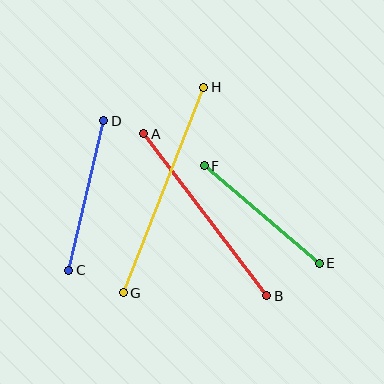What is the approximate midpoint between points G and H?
The midpoint is at approximately (164, 190) pixels.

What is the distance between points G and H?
The distance is approximately 221 pixels.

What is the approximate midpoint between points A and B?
The midpoint is at approximately (205, 215) pixels.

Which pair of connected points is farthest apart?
Points G and H are farthest apart.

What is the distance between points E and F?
The distance is approximately 151 pixels.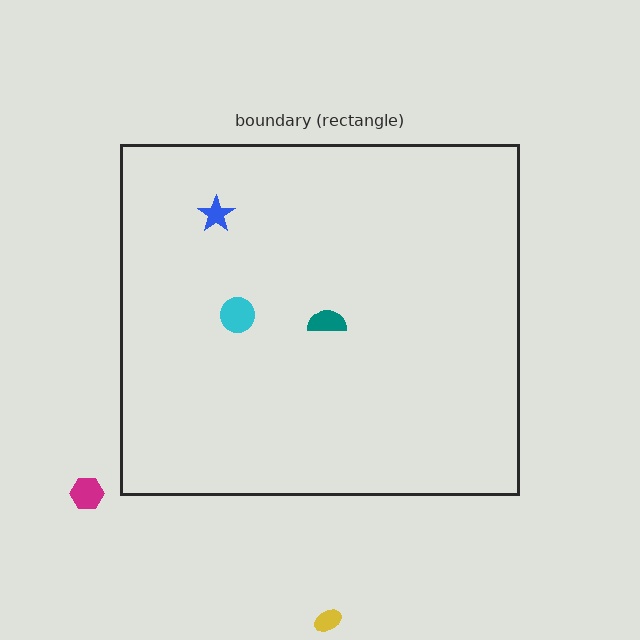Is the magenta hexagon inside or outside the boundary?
Outside.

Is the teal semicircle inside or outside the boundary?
Inside.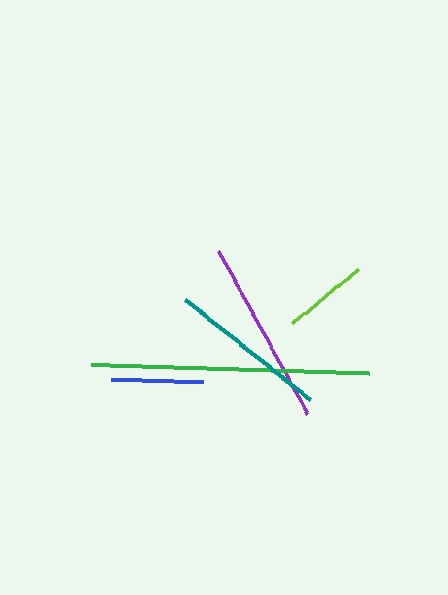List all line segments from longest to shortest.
From longest to shortest: green, purple, teal, blue, lime.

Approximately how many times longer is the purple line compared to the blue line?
The purple line is approximately 2.0 times the length of the blue line.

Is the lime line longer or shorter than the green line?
The green line is longer than the lime line.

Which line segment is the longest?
The green line is the longest at approximately 278 pixels.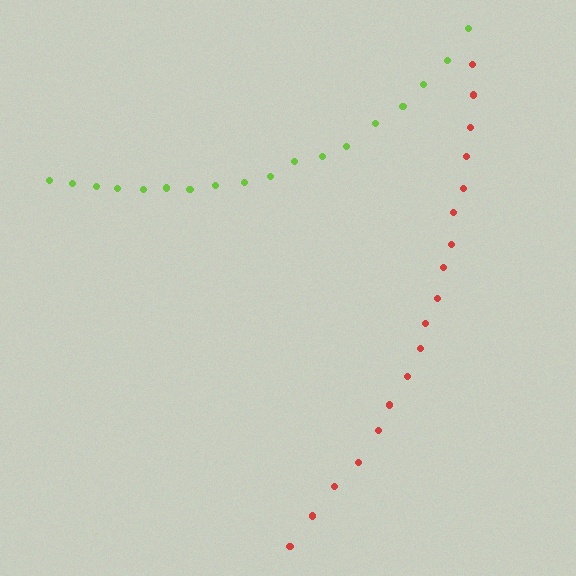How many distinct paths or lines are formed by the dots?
There are 2 distinct paths.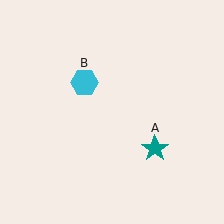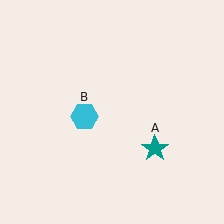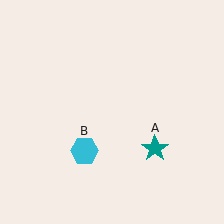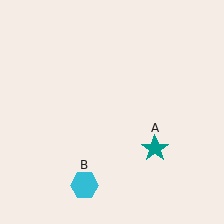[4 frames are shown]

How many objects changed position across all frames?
1 object changed position: cyan hexagon (object B).